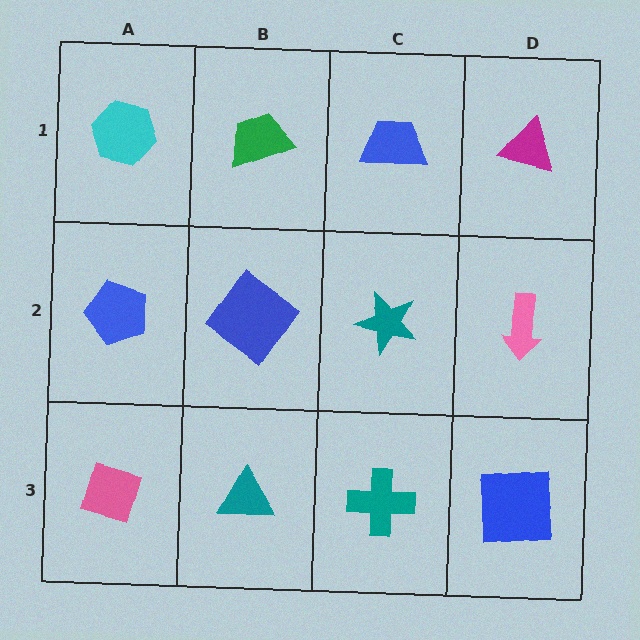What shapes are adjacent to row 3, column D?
A pink arrow (row 2, column D), a teal cross (row 3, column C).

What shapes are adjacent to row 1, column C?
A teal star (row 2, column C), a green trapezoid (row 1, column B), a magenta triangle (row 1, column D).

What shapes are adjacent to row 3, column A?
A blue pentagon (row 2, column A), a teal triangle (row 3, column B).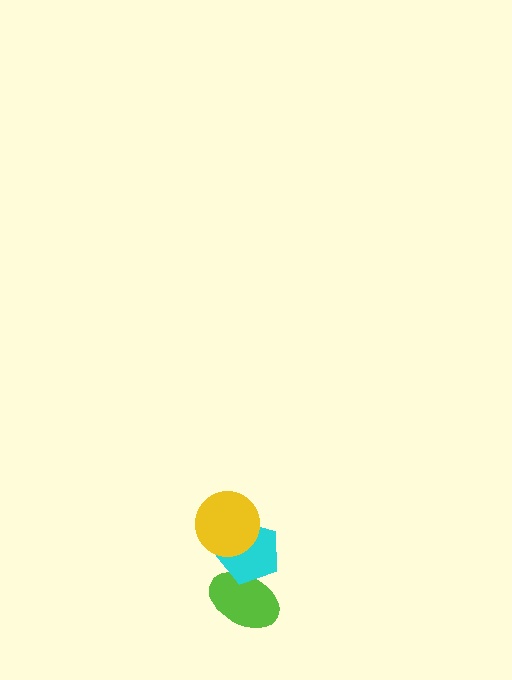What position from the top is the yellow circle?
The yellow circle is 1st from the top.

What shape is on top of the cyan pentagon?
The yellow circle is on top of the cyan pentagon.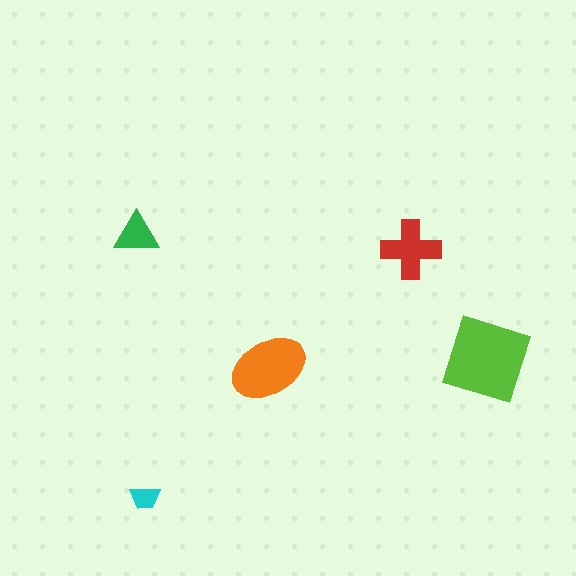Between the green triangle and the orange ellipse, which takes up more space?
The orange ellipse.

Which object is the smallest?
The cyan trapezoid.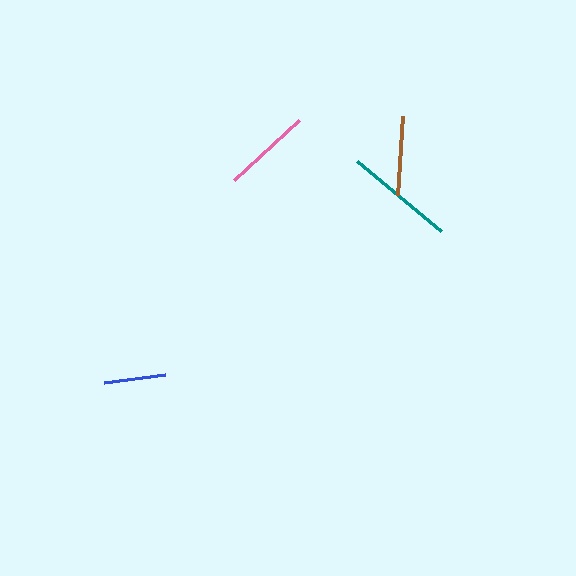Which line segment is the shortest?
The blue line is the shortest at approximately 61 pixels.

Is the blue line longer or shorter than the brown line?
The brown line is longer than the blue line.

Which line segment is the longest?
The teal line is the longest at approximately 109 pixels.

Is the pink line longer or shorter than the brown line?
The pink line is longer than the brown line.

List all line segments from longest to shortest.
From longest to shortest: teal, pink, brown, blue.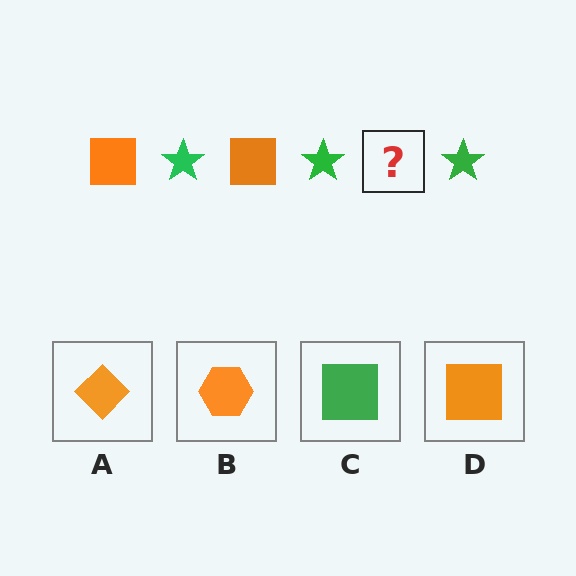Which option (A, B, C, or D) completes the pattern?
D.